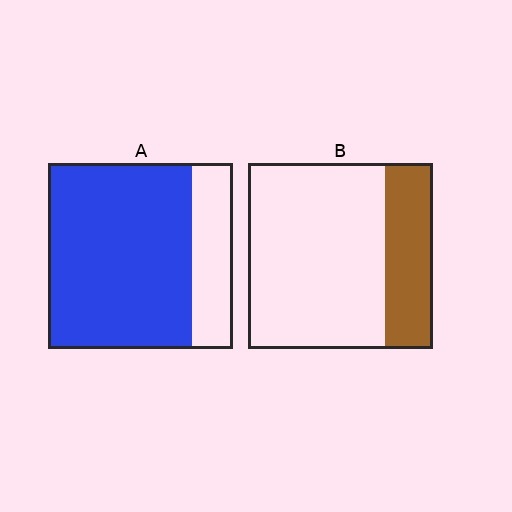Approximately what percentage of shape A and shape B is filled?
A is approximately 80% and B is approximately 25%.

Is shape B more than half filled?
No.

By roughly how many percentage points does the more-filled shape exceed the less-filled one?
By roughly 50 percentage points (A over B).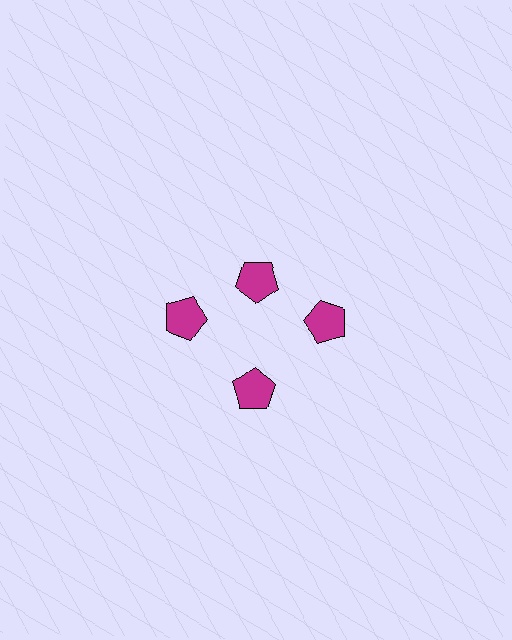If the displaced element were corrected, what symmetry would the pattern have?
It would have 4-fold rotational symmetry — the pattern would map onto itself every 90 degrees.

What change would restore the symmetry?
The symmetry would be restored by moving it outward, back onto the ring so that all 4 pentagons sit at equal angles and equal distance from the center.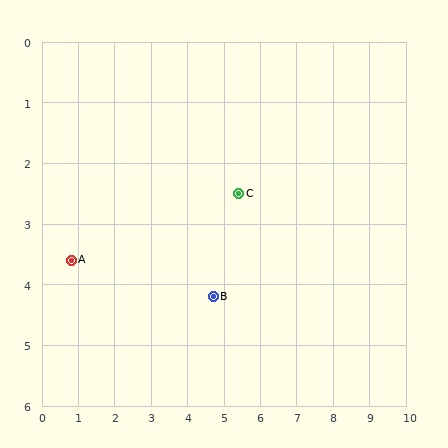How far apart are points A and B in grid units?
Points A and B are about 3.9 grid units apart.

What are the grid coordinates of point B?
Point B is at approximately (4.7, 4.2).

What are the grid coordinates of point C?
Point C is at approximately (5.4, 2.5).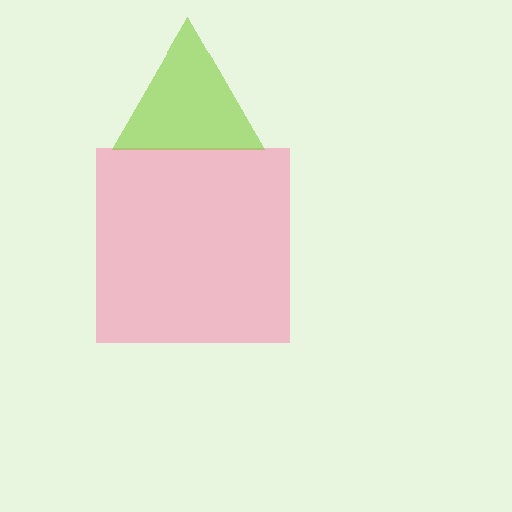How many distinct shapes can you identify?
There are 2 distinct shapes: a pink square, a lime triangle.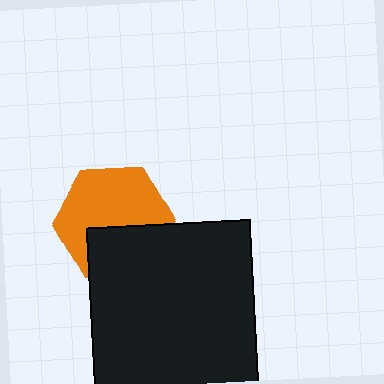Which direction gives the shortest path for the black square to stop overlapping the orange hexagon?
Moving down gives the shortest separation.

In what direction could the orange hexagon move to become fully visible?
The orange hexagon could move up. That would shift it out from behind the black square entirely.